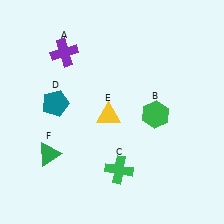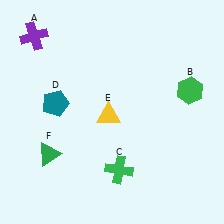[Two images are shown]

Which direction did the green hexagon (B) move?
The green hexagon (B) moved right.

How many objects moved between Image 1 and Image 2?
2 objects moved between the two images.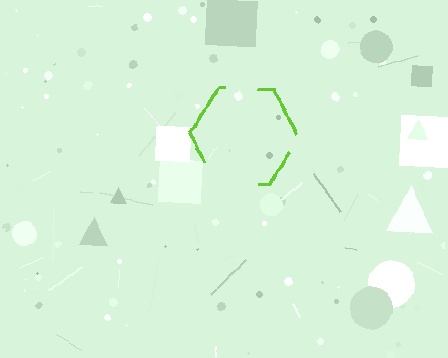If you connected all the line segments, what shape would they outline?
They would outline a hexagon.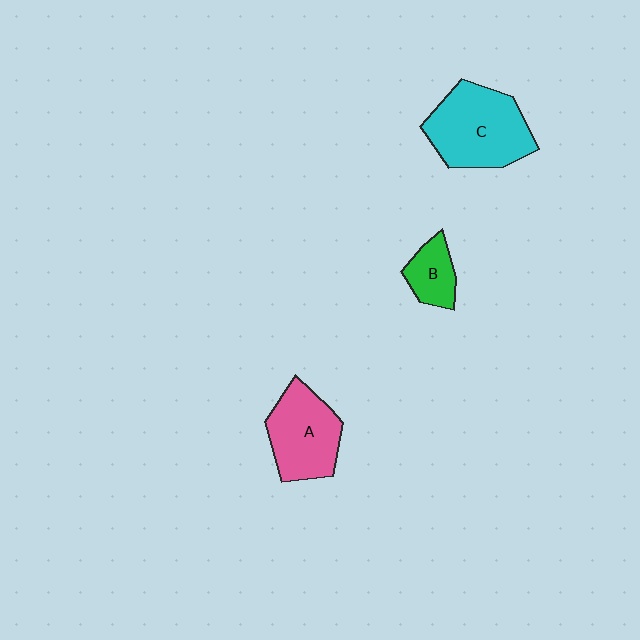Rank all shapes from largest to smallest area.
From largest to smallest: C (cyan), A (pink), B (green).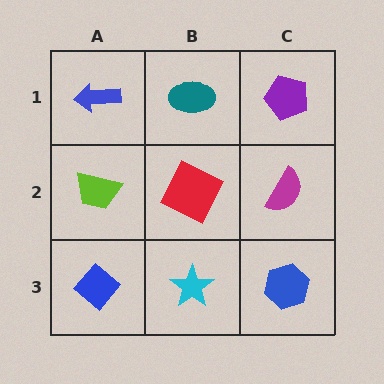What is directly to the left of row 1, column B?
A blue arrow.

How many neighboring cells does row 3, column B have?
3.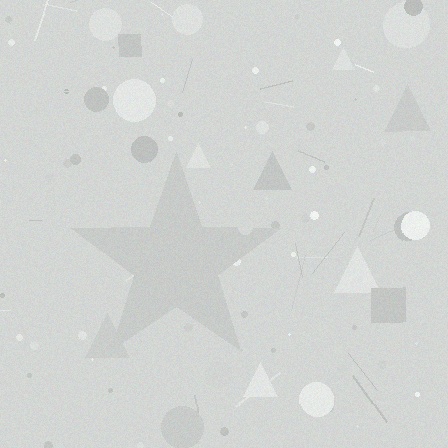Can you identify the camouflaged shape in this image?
The camouflaged shape is a star.